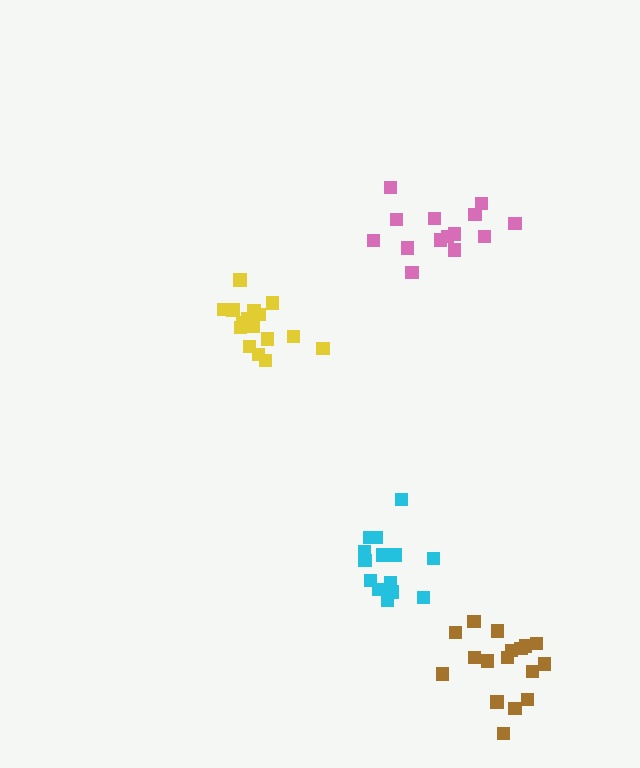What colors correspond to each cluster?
The clusters are colored: yellow, pink, cyan, brown.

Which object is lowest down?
The brown cluster is bottommost.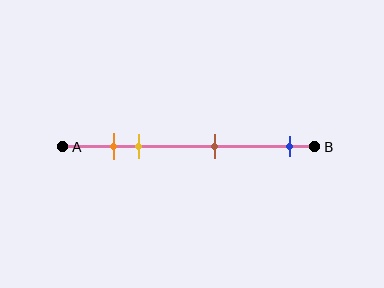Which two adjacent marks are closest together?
The orange and yellow marks are the closest adjacent pair.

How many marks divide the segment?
There are 4 marks dividing the segment.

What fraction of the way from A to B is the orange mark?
The orange mark is approximately 20% (0.2) of the way from A to B.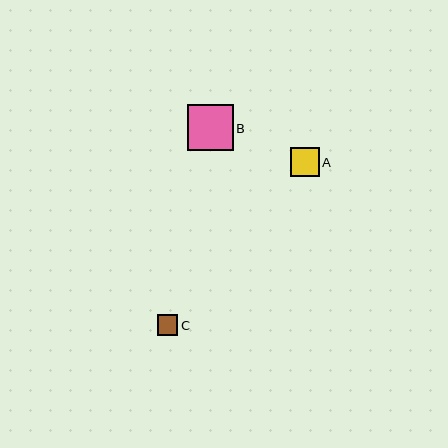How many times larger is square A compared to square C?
Square A is approximately 1.4 times the size of square C.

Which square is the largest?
Square B is the largest with a size of approximately 46 pixels.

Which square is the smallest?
Square C is the smallest with a size of approximately 20 pixels.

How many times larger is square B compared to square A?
Square B is approximately 1.6 times the size of square A.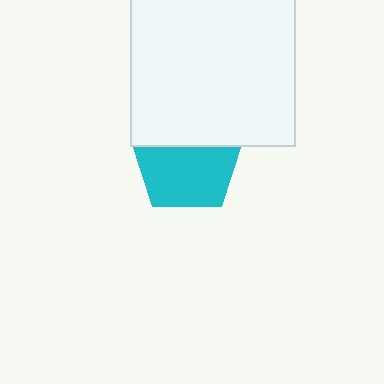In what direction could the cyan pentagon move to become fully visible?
The cyan pentagon could move down. That would shift it out from behind the white rectangle entirely.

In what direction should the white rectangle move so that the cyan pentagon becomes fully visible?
The white rectangle should move up. That is the shortest direction to clear the overlap and leave the cyan pentagon fully visible.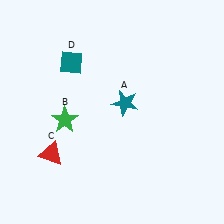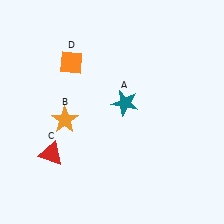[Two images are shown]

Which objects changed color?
B changed from green to orange. D changed from teal to orange.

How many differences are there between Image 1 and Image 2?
There are 2 differences between the two images.